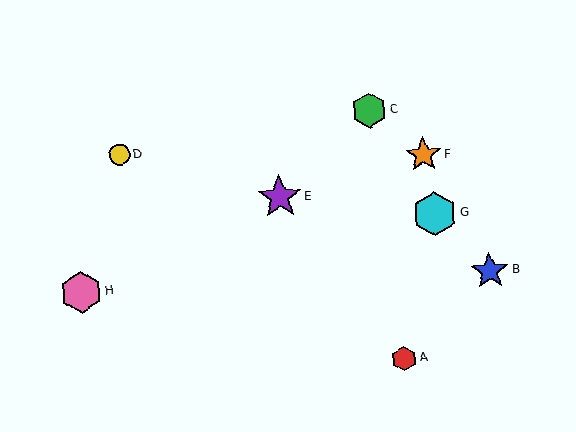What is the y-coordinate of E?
Object E is at y≈197.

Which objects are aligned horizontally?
Objects B, H are aligned horizontally.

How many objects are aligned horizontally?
2 objects (B, H) are aligned horizontally.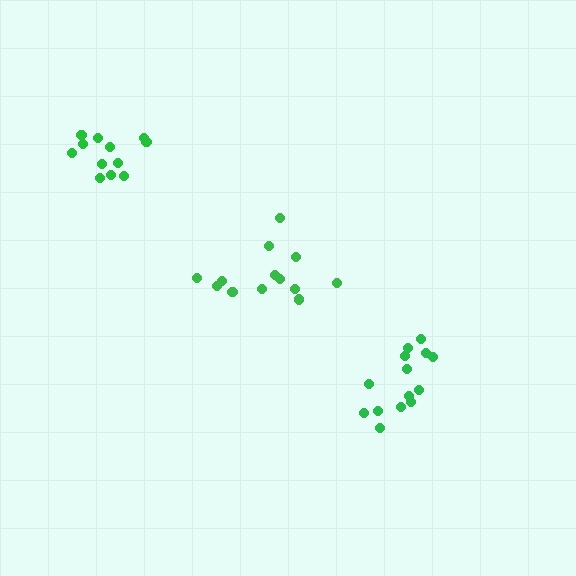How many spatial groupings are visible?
There are 3 spatial groupings.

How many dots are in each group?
Group 1: 13 dots, Group 2: 12 dots, Group 3: 14 dots (39 total).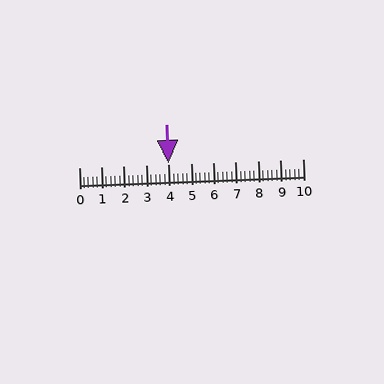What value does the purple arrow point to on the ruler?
The purple arrow points to approximately 4.0.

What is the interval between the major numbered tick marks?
The major tick marks are spaced 1 units apart.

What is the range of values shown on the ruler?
The ruler shows values from 0 to 10.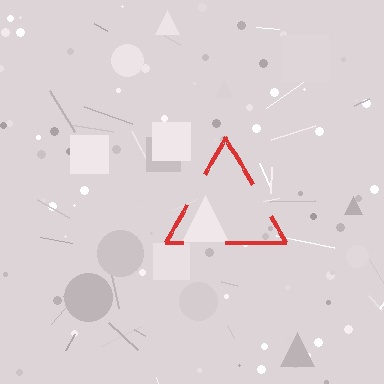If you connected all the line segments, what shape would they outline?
They would outline a triangle.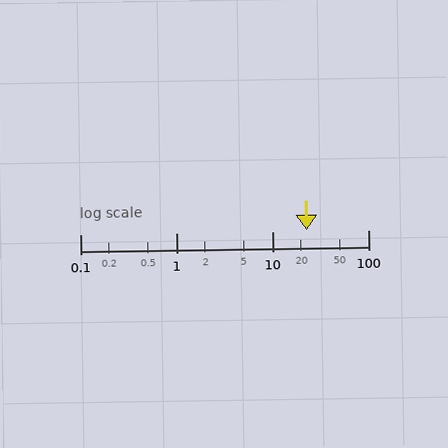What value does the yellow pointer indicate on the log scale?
The pointer indicates approximately 23.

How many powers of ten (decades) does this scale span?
The scale spans 3 decades, from 0.1 to 100.